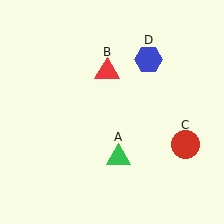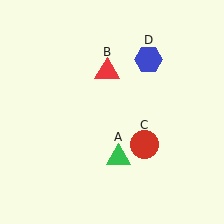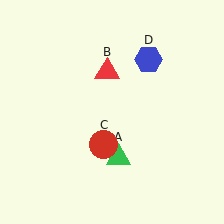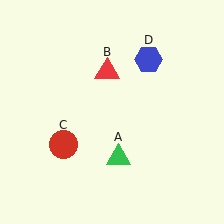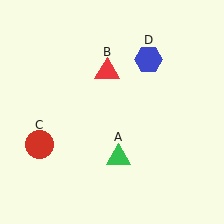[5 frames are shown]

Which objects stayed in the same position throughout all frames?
Green triangle (object A) and red triangle (object B) and blue hexagon (object D) remained stationary.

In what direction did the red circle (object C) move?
The red circle (object C) moved left.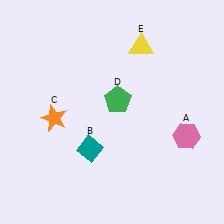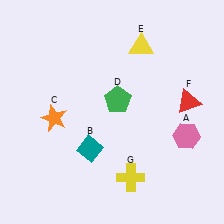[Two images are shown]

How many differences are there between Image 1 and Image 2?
There are 2 differences between the two images.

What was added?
A red triangle (F), a yellow cross (G) were added in Image 2.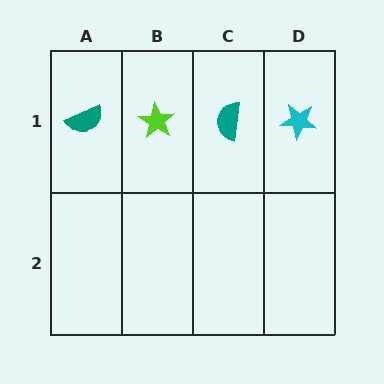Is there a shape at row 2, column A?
No, that cell is empty.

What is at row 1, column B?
A lime star.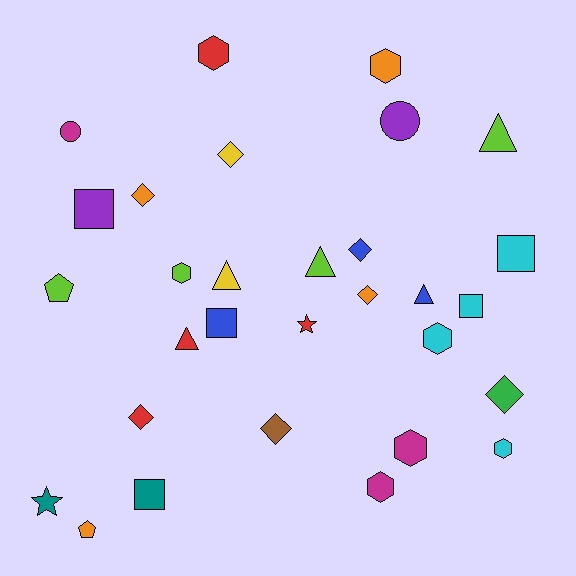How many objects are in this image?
There are 30 objects.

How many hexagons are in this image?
There are 7 hexagons.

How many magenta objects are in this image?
There are 3 magenta objects.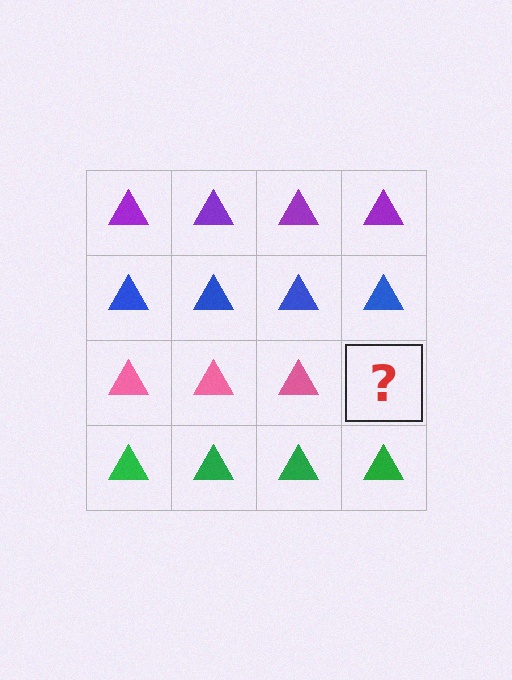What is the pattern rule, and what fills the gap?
The rule is that each row has a consistent color. The gap should be filled with a pink triangle.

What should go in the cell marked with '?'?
The missing cell should contain a pink triangle.